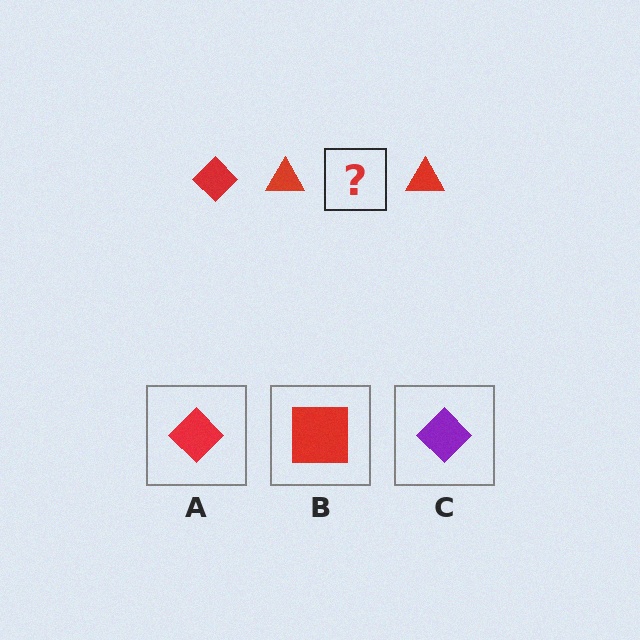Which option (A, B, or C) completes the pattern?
A.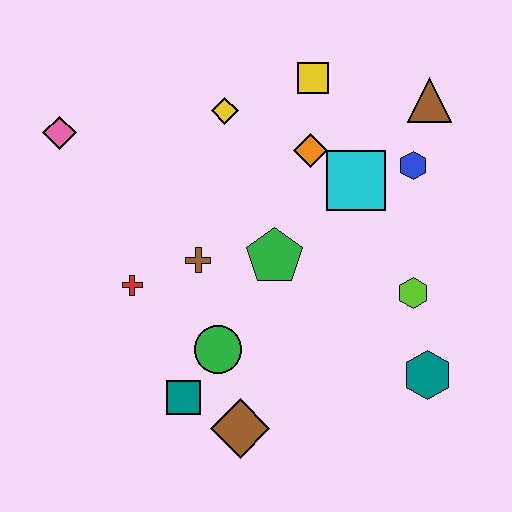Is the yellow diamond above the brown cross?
Yes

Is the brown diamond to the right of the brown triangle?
No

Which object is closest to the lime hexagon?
The teal hexagon is closest to the lime hexagon.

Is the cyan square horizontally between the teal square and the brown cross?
No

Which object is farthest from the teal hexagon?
The pink diamond is farthest from the teal hexagon.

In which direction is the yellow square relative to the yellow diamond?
The yellow square is to the right of the yellow diamond.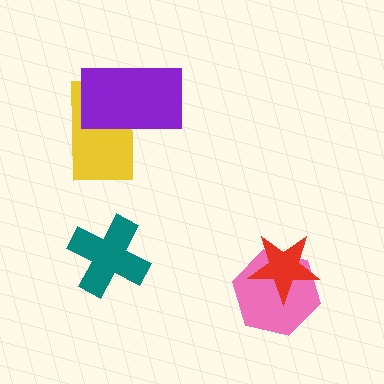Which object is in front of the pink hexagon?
The red star is in front of the pink hexagon.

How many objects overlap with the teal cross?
0 objects overlap with the teal cross.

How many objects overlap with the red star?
1 object overlaps with the red star.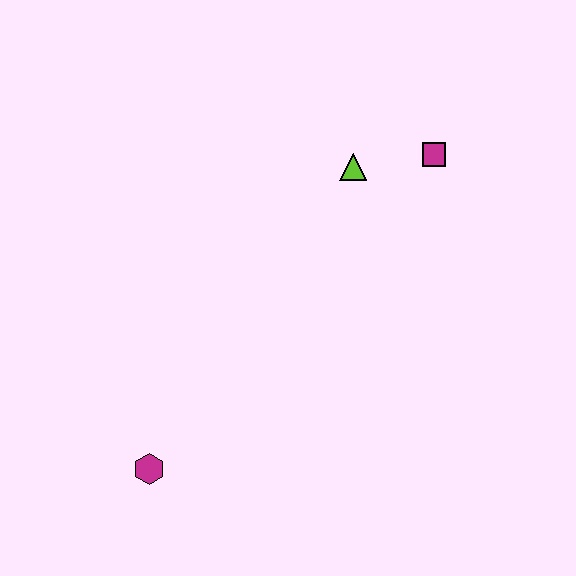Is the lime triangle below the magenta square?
Yes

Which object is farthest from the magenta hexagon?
The magenta square is farthest from the magenta hexagon.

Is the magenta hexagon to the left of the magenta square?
Yes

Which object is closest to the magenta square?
The lime triangle is closest to the magenta square.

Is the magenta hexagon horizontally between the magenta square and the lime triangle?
No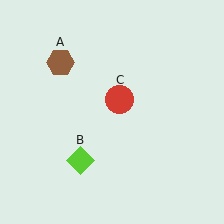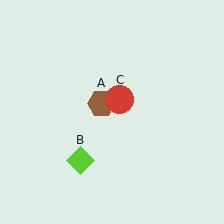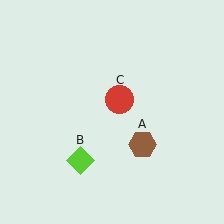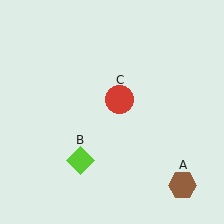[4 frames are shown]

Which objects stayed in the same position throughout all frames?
Lime diamond (object B) and red circle (object C) remained stationary.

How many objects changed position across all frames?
1 object changed position: brown hexagon (object A).